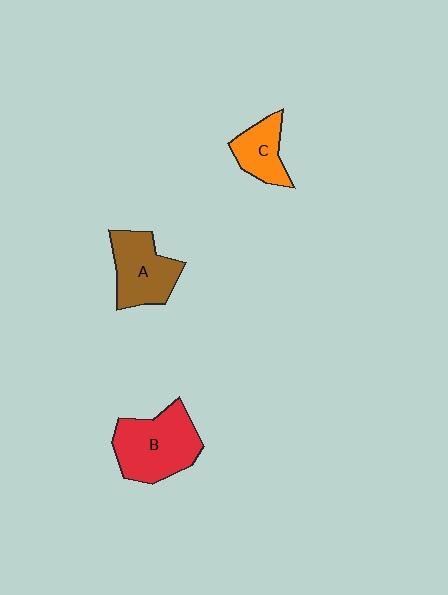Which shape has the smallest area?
Shape C (orange).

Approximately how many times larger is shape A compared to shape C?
Approximately 1.5 times.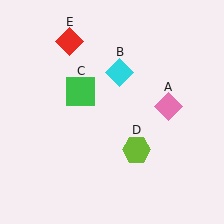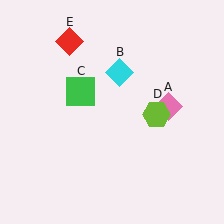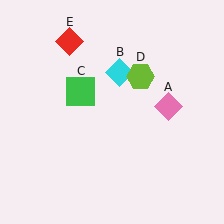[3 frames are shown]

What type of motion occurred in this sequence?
The lime hexagon (object D) rotated counterclockwise around the center of the scene.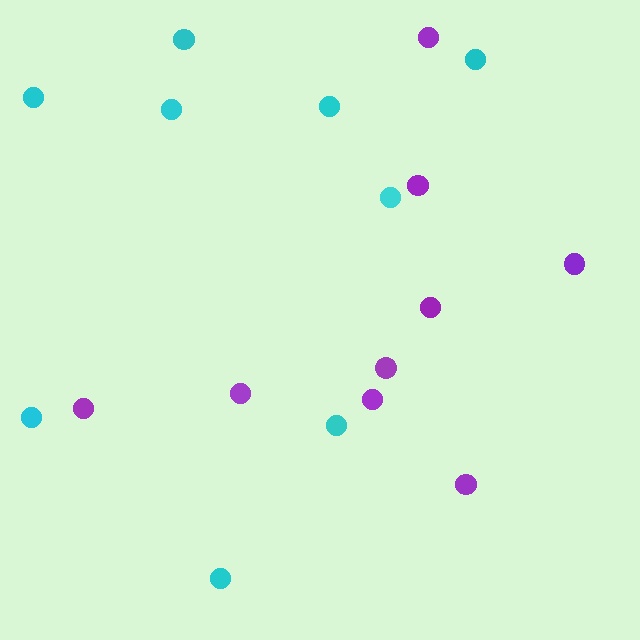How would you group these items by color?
There are 2 groups: one group of cyan circles (9) and one group of purple circles (9).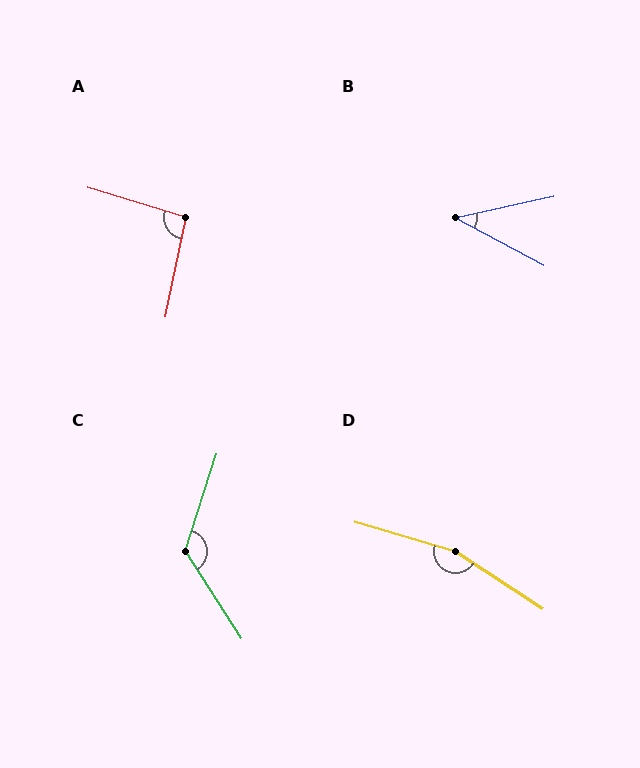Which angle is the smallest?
B, at approximately 40 degrees.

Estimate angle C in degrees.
Approximately 129 degrees.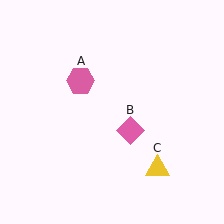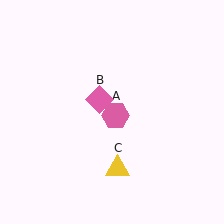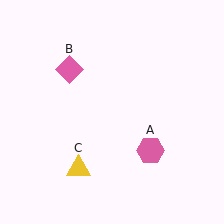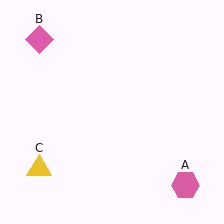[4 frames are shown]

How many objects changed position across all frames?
3 objects changed position: pink hexagon (object A), pink diamond (object B), yellow triangle (object C).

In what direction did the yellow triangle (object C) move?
The yellow triangle (object C) moved left.